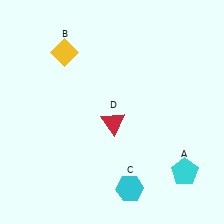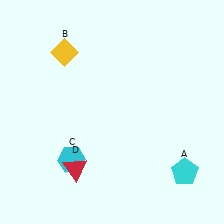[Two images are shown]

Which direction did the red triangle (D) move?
The red triangle (D) moved down.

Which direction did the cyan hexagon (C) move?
The cyan hexagon (C) moved left.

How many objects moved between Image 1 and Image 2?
2 objects moved between the two images.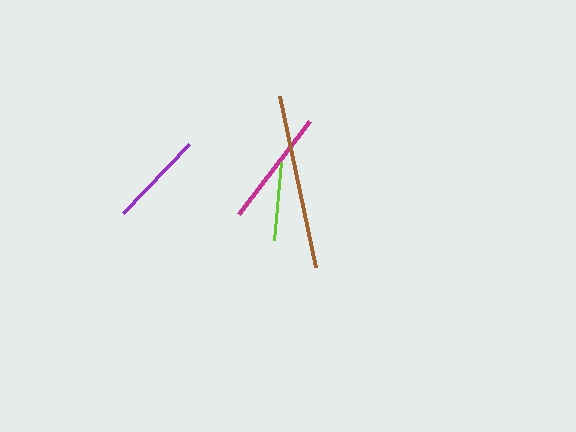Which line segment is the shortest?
The lime line is the shortest at approximately 78 pixels.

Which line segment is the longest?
The brown line is the longest at approximately 175 pixels.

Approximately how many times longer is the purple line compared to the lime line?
The purple line is approximately 1.2 times the length of the lime line.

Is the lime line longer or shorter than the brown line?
The brown line is longer than the lime line.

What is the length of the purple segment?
The purple segment is approximately 96 pixels long.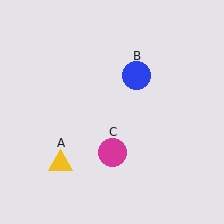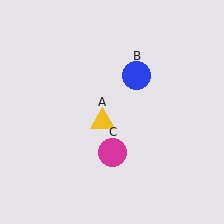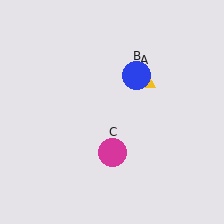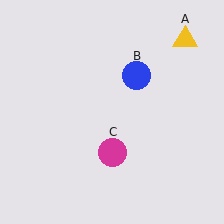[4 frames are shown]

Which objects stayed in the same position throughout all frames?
Blue circle (object B) and magenta circle (object C) remained stationary.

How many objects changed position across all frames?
1 object changed position: yellow triangle (object A).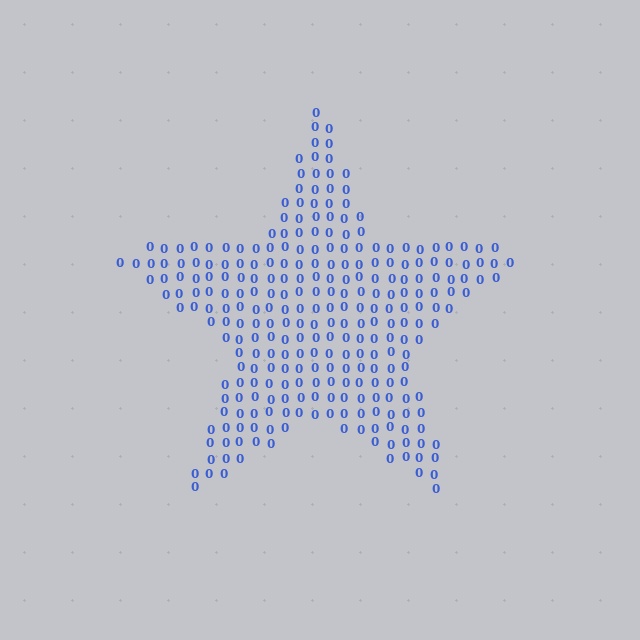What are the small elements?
The small elements are digit 0's.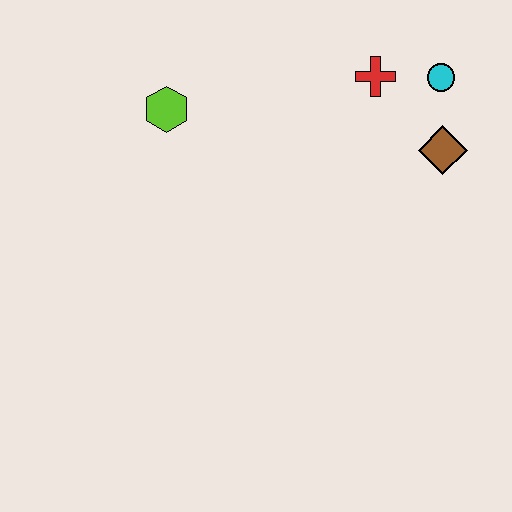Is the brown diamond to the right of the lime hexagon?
Yes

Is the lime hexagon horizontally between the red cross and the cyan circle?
No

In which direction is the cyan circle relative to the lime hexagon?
The cyan circle is to the right of the lime hexagon.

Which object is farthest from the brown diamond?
The lime hexagon is farthest from the brown diamond.